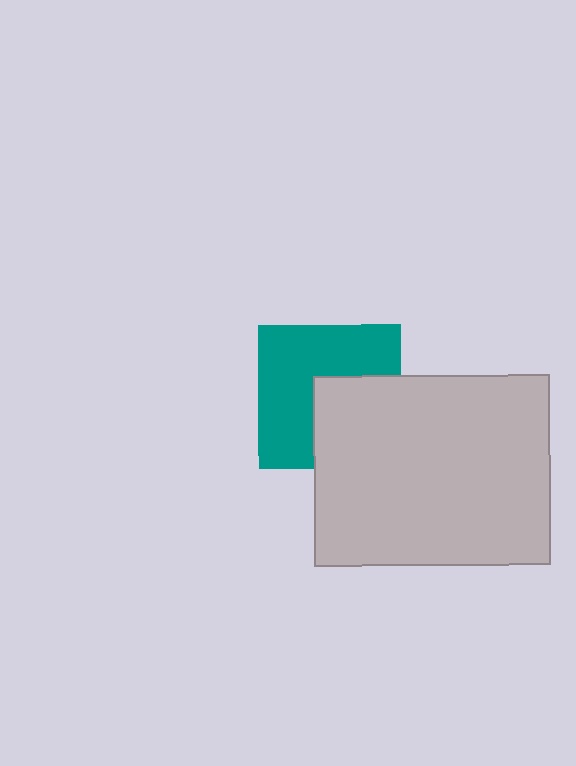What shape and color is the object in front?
The object in front is a light gray rectangle.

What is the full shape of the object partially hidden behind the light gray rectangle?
The partially hidden object is a teal square.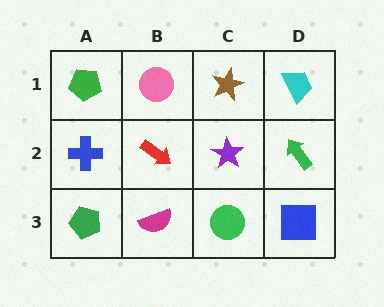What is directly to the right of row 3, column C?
A blue square.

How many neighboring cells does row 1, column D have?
2.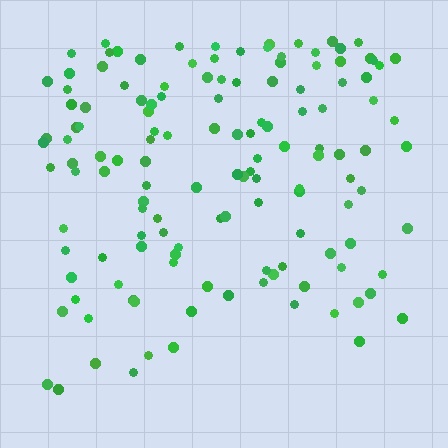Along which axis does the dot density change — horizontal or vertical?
Vertical.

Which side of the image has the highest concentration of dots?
The top.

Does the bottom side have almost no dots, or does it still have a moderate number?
Still a moderate number, just noticeably fewer than the top.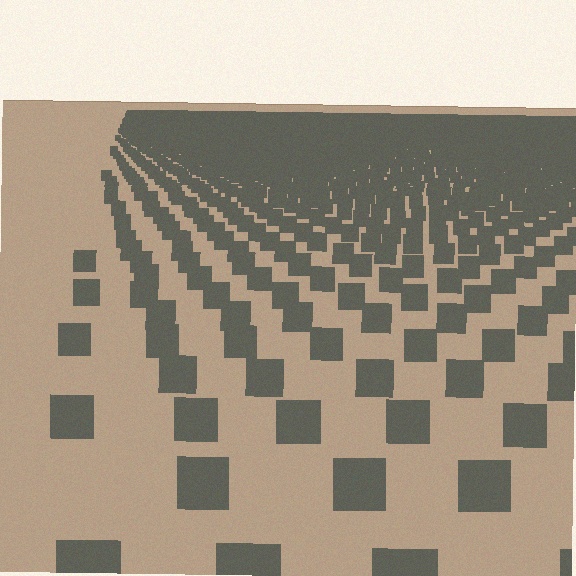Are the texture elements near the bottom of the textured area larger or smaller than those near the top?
Larger. Near the bottom, elements are closer to the viewer and appear at a bigger on-screen size.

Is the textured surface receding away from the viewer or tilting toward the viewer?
The surface is receding away from the viewer. Texture elements get smaller and denser toward the top.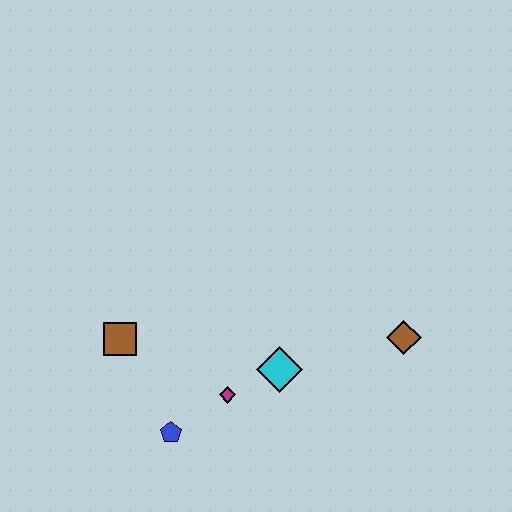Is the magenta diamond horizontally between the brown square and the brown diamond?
Yes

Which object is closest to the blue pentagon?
The magenta diamond is closest to the blue pentagon.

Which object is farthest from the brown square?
The brown diamond is farthest from the brown square.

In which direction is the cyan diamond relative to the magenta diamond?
The cyan diamond is to the right of the magenta diamond.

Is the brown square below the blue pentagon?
No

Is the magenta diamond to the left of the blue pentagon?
No